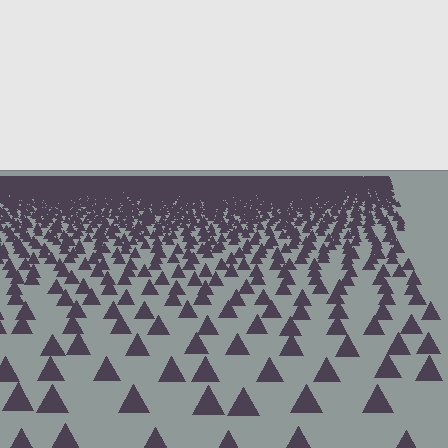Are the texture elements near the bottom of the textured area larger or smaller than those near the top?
Larger. Near the bottom, elements are closer to the viewer and appear at a bigger on-screen size.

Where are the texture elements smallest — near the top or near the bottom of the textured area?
Near the top.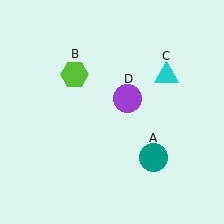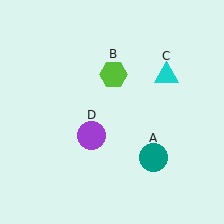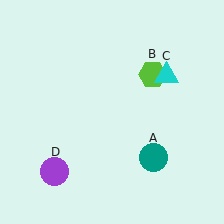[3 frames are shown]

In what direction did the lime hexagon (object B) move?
The lime hexagon (object B) moved right.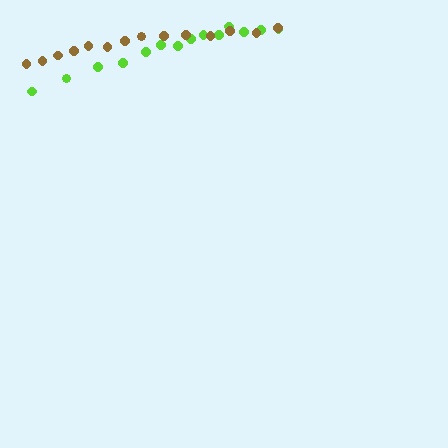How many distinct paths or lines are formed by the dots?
There are 2 distinct paths.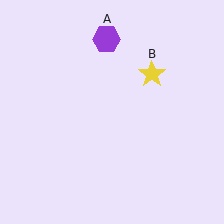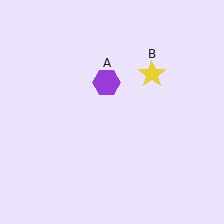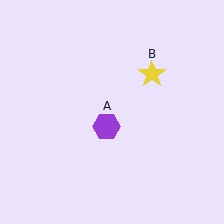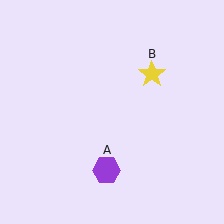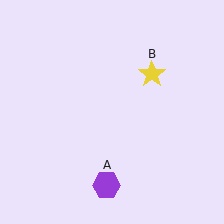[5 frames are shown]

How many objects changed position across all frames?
1 object changed position: purple hexagon (object A).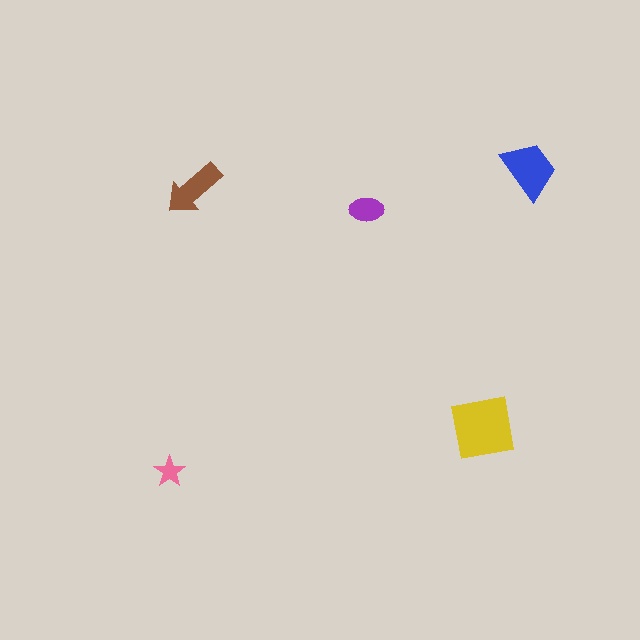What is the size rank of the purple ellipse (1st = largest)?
4th.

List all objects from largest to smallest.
The yellow square, the blue trapezoid, the brown arrow, the purple ellipse, the pink star.